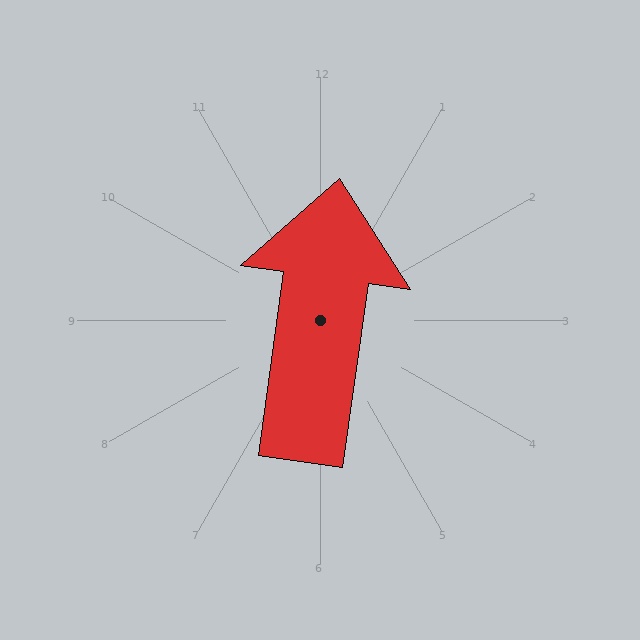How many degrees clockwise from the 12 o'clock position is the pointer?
Approximately 8 degrees.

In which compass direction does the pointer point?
North.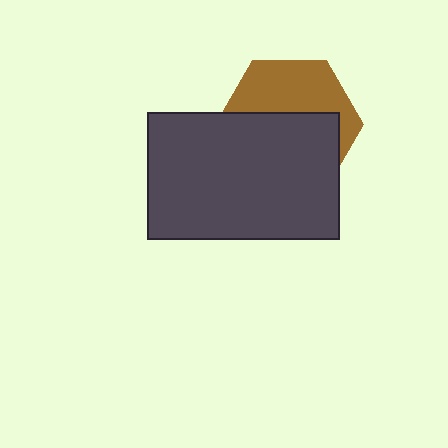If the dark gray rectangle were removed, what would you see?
You would see the complete brown hexagon.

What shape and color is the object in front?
The object in front is a dark gray rectangle.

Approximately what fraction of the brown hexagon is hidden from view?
Roughly 57% of the brown hexagon is hidden behind the dark gray rectangle.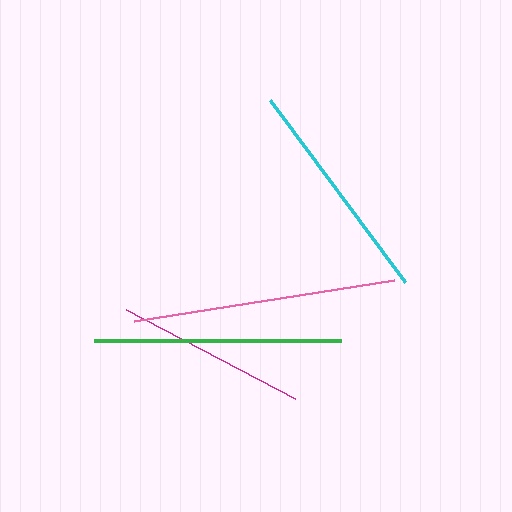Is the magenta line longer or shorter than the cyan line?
The cyan line is longer than the magenta line.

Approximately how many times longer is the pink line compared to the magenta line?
The pink line is approximately 1.4 times the length of the magenta line.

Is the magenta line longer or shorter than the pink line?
The pink line is longer than the magenta line.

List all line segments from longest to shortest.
From longest to shortest: pink, green, cyan, magenta.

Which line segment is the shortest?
The magenta line is the shortest at approximately 191 pixels.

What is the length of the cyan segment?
The cyan segment is approximately 227 pixels long.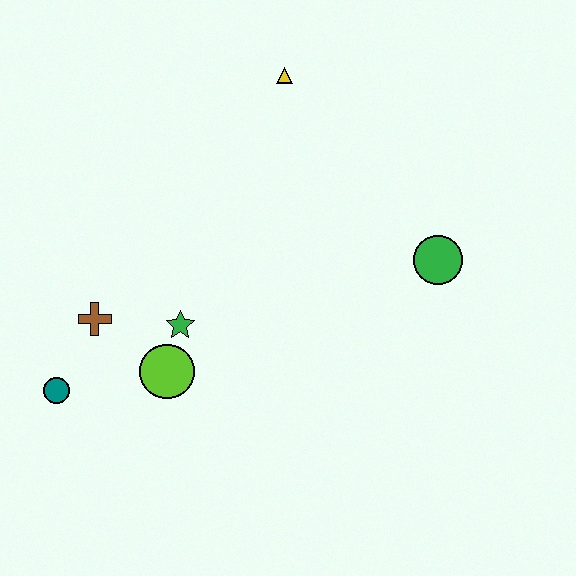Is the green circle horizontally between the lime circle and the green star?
No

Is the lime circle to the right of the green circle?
No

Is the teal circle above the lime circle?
No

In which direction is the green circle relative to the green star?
The green circle is to the right of the green star.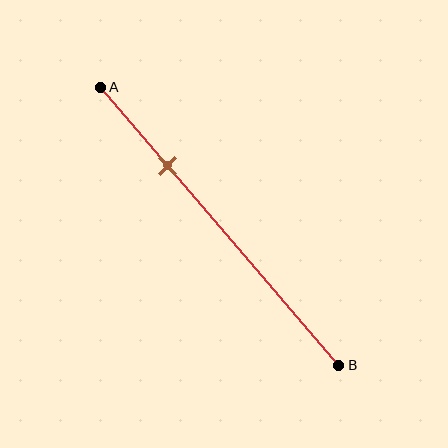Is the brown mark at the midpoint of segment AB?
No, the mark is at about 30% from A, not at the 50% midpoint.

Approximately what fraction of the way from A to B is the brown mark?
The brown mark is approximately 30% of the way from A to B.